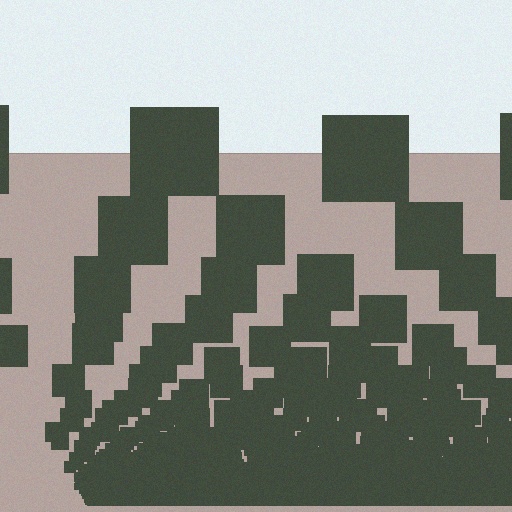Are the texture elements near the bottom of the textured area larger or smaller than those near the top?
Smaller. The gradient is inverted — elements near the bottom are smaller and denser.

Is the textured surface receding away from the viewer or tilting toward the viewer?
The surface appears to tilt toward the viewer. Texture elements get larger and sparser toward the top.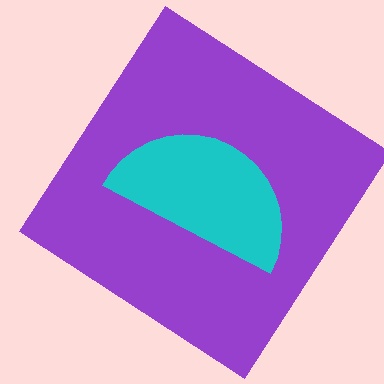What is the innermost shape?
The cyan semicircle.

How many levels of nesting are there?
2.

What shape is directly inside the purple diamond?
The cyan semicircle.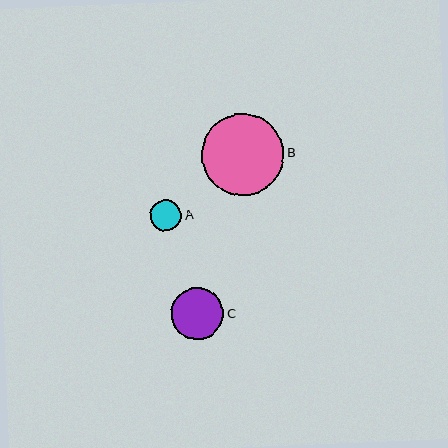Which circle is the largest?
Circle B is the largest with a size of approximately 82 pixels.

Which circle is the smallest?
Circle A is the smallest with a size of approximately 31 pixels.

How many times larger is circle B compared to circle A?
Circle B is approximately 2.6 times the size of circle A.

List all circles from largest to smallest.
From largest to smallest: B, C, A.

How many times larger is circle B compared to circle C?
Circle B is approximately 1.6 times the size of circle C.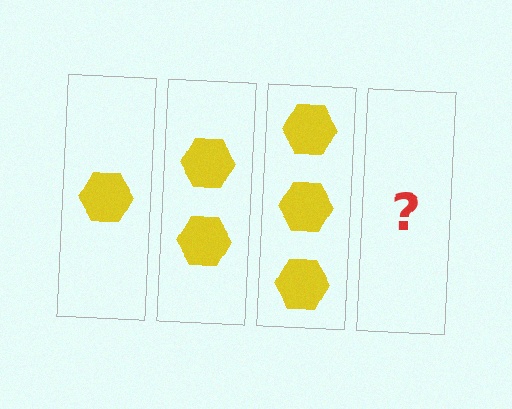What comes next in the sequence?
The next element should be 4 hexagons.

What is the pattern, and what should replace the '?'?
The pattern is that each step adds one more hexagon. The '?' should be 4 hexagons.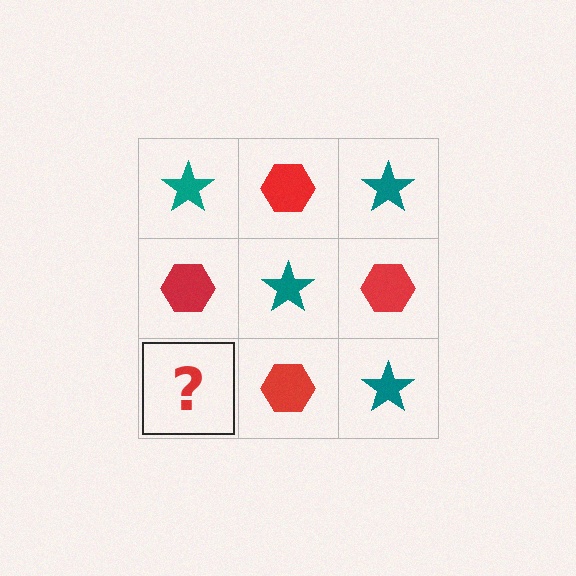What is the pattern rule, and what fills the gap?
The rule is that it alternates teal star and red hexagon in a checkerboard pattern. The gap should be filled with a teal star.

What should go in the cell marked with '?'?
The missing cell should contain a teal star.